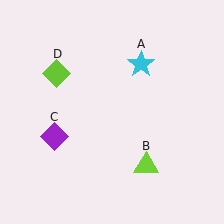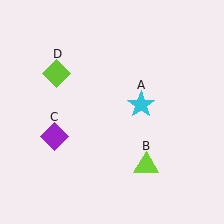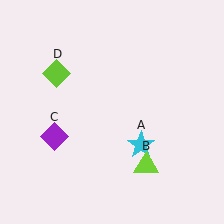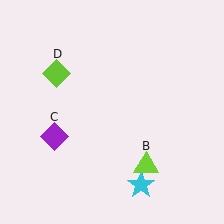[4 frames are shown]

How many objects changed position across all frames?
1 object changed position: cyan star (object A).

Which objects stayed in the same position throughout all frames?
Lime triangle (object B) and purple diamond (object C) and lime diamond (object D) remained stationary.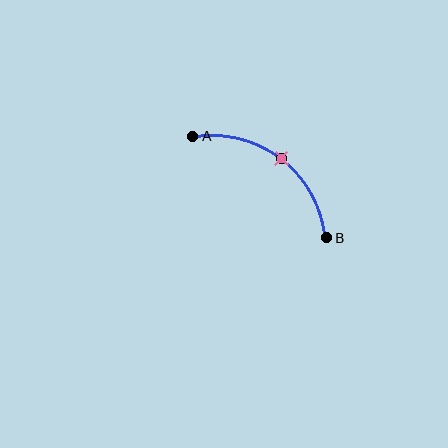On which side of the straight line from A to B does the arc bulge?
The arc bulges above and to the right of the straight line connecting A and B.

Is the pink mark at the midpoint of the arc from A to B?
Yes. The pink mark lies on the arc at equal arc-length from both A and B — it is the arc midpoint.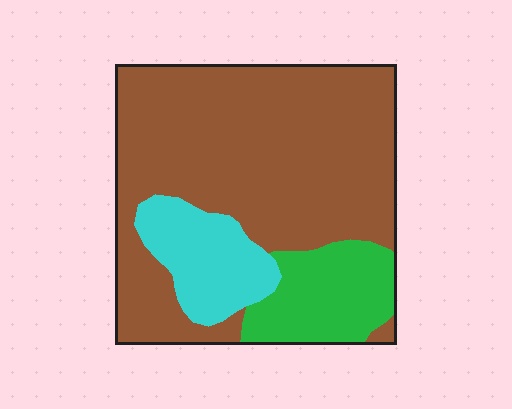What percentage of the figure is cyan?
Cyan takes up about one eighth (1/8) of the figure.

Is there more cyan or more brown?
Brown.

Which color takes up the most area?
Brown, at roughly 70%.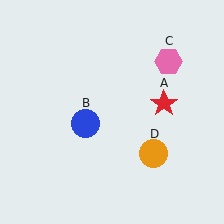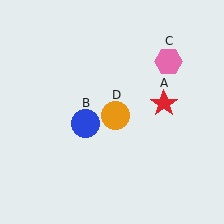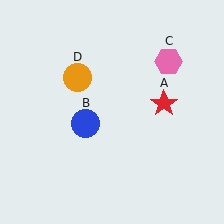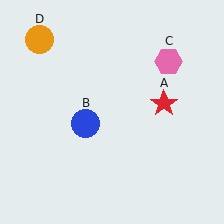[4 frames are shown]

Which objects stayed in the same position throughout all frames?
Red star (object A) and blue circle (object B) and pink hexagon (object C) remained stationary.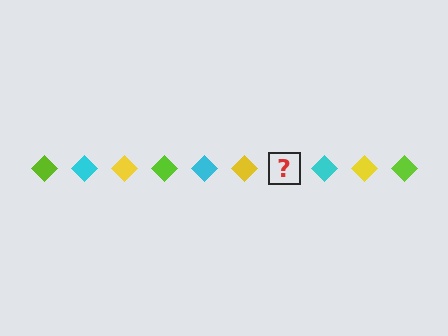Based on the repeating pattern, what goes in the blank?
The blank should be a lime diamond.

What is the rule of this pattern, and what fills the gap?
The rule is that the pattern cycles through lime, cyan, yellow diamonds. The gap should be filled with a lime diamond.